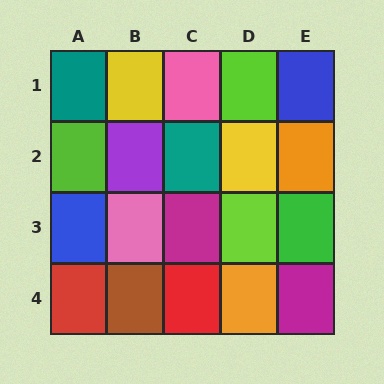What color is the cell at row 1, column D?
Lime.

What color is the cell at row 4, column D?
Orange.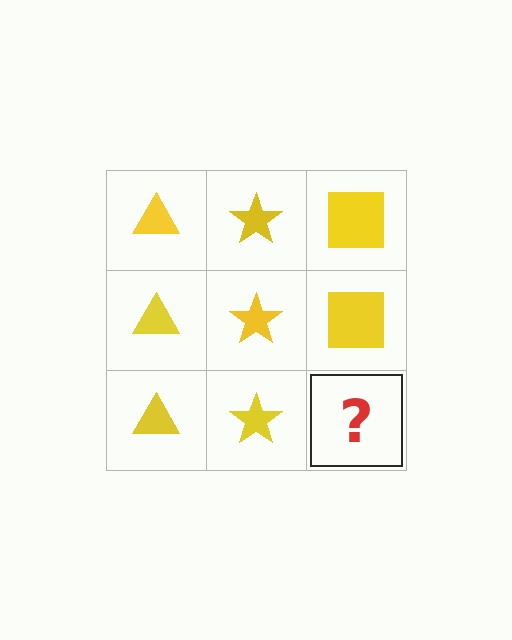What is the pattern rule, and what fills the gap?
The rule is that each column has a consistent shape. The gap should be filled with a yellow square.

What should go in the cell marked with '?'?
The missing cell should contain a yellow square.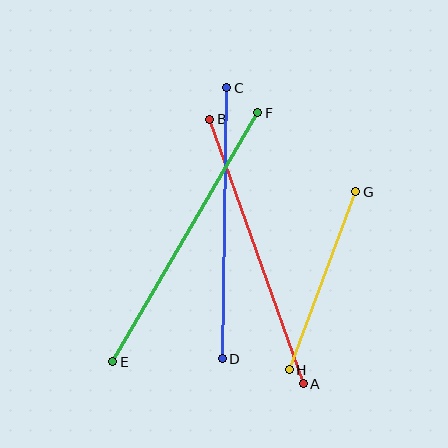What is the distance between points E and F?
The distance is approximately 288 pixels.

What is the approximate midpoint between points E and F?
The midpoint is at approximately (185, 237) pixels.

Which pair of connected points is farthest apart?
Points E and F are farthest apart.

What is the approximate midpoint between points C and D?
The midpoint is at approximately (224, 223) pixels.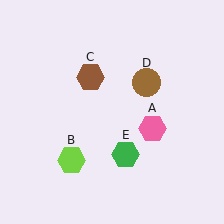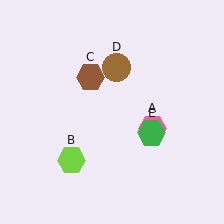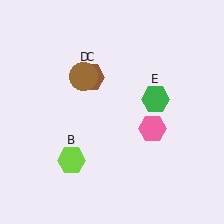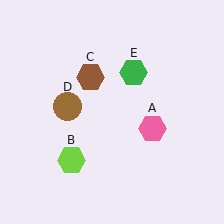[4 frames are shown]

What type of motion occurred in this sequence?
The brown circle (object D), green hexagon (object E) rotated counterclockwise around the center of the scene.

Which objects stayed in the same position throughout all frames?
Pink hexagon (object A) and lime hexagon (object B) and brown hexagon (object C) remained stationary.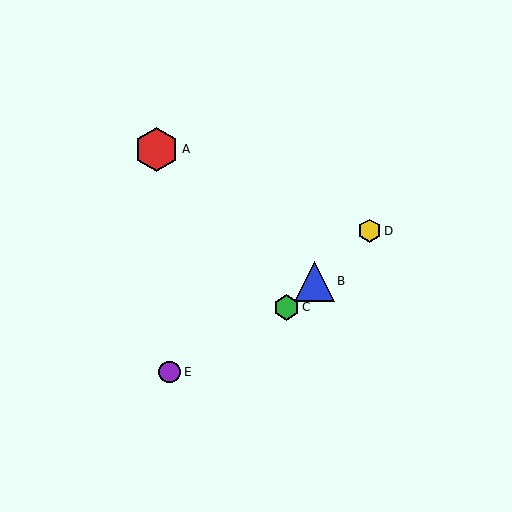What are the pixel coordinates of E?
Object E is at (170, 372).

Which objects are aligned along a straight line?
Objects B, C, D are aligned along a straight line.